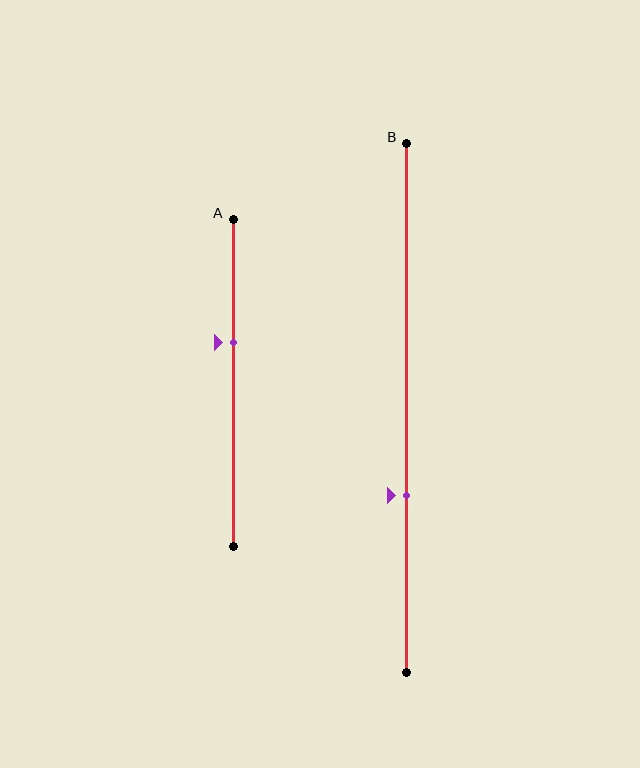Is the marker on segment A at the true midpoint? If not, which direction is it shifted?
No, the marker on segment A is shifted upward by about 12% of the segment length.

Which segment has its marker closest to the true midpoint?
Segment A has its marker closest to the true midpoint.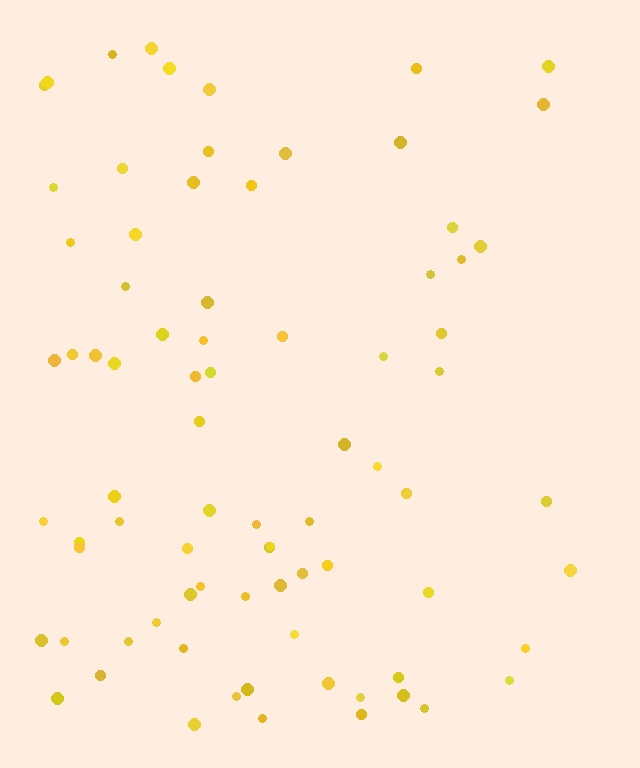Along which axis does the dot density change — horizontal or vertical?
Horizontal.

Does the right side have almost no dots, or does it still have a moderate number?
Still a moderate number, just noticeably fewer than the left.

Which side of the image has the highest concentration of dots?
The left.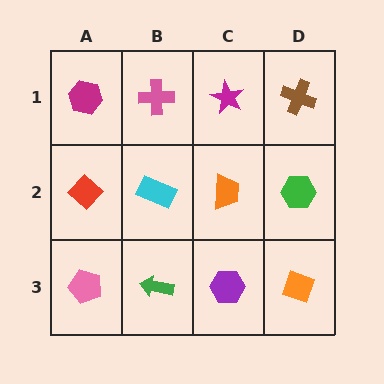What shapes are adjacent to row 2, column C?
A magenta star (row 1, column C), a purple hexagon (row 3, column C), a cyan rectangle (row 2, column B), a green hexagon (row 2, column D).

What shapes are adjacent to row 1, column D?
A green hexagon (row 2, column D), a magenta star (row 1, column C).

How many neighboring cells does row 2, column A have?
3.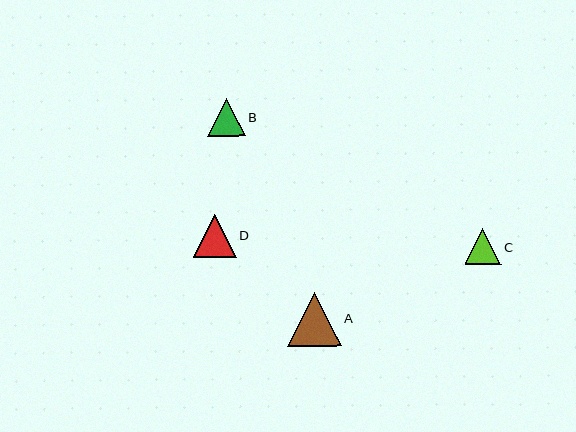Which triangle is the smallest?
Triangle C is the smallest with a size of approximately 36 pixels.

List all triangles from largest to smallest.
From largest to smallest: A, D, B, C.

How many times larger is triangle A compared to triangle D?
Triangle A is approximately 1.3 times the size of triangle D.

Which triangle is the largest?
Triangle A is the largest with a size of approximately 54 pixels.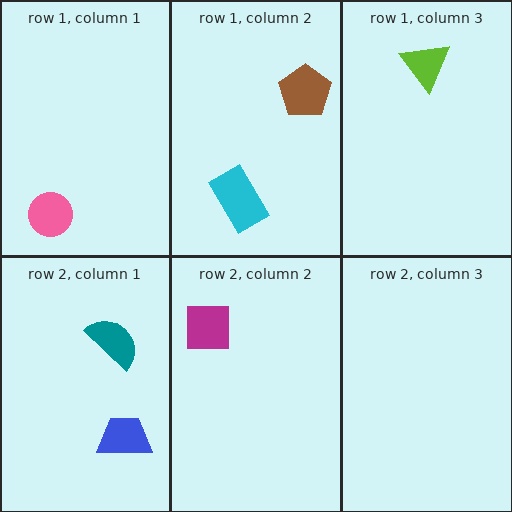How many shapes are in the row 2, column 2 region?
1.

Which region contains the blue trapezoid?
The row 2, column 1 region.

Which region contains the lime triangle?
The row 1, column 3 region.